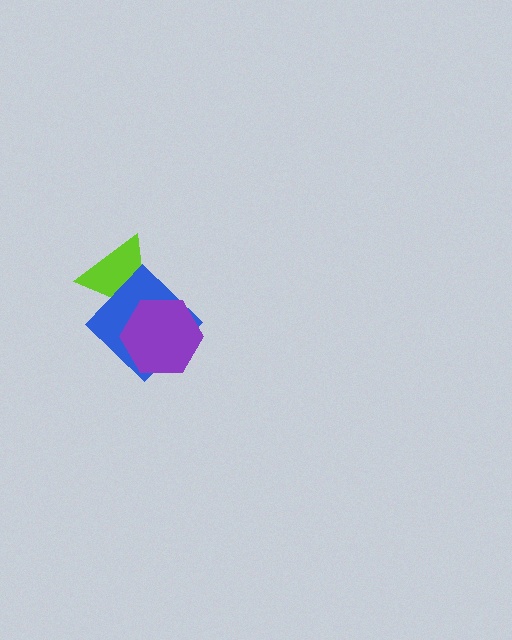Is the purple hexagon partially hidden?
No, no other shape covers it.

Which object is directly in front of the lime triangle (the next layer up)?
The blue diamond is directly in front of the lime triangle.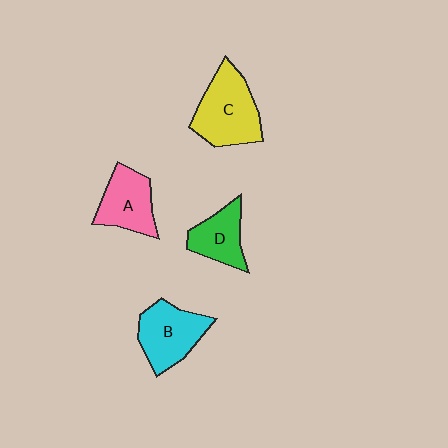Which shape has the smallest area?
Shape D (green).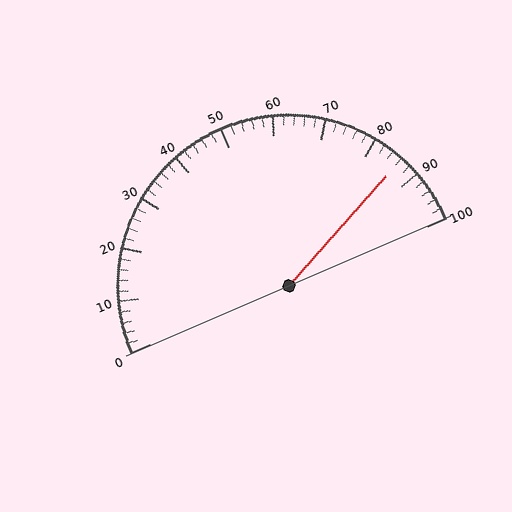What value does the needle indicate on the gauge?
The needle indicates approximately 86.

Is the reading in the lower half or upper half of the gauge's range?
The reading is in the upper half of the range (0 to 100).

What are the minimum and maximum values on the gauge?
The gauge ranges from 0 to 100.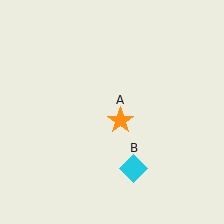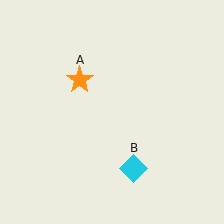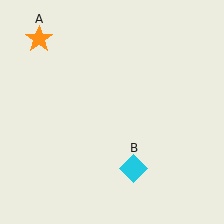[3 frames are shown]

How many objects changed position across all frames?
1 object changed position: orange star (object A).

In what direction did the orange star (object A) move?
The orange star (object A) moved up and to the left.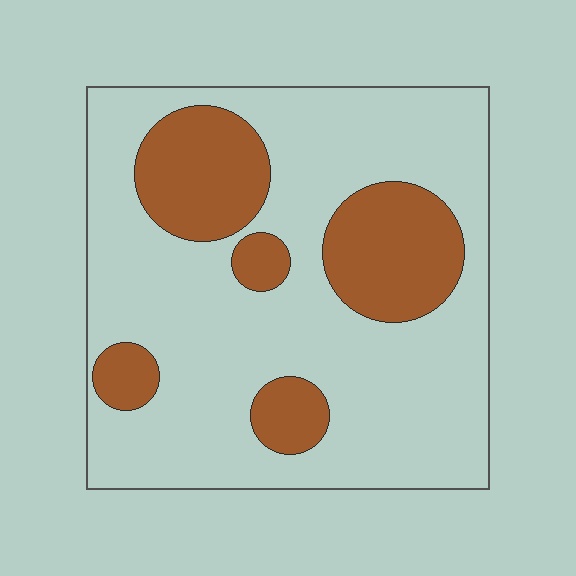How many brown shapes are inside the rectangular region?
5.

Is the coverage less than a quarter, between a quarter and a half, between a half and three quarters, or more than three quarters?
Between a quarter and a half.